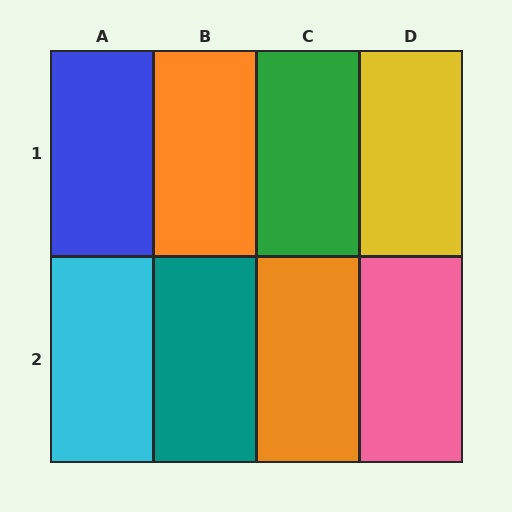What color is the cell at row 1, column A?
Blue.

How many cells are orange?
2 cells are orange.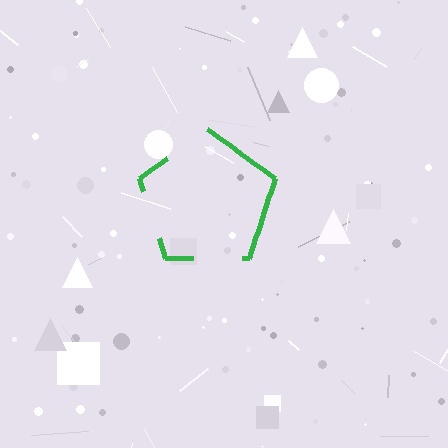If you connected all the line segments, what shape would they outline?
They would outline a pentagon.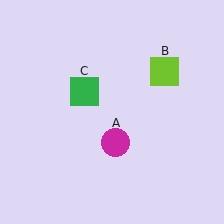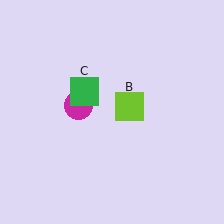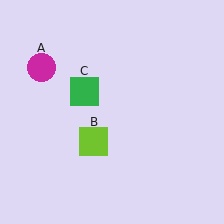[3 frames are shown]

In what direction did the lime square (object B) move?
The lime square (object B) moved down and to the left.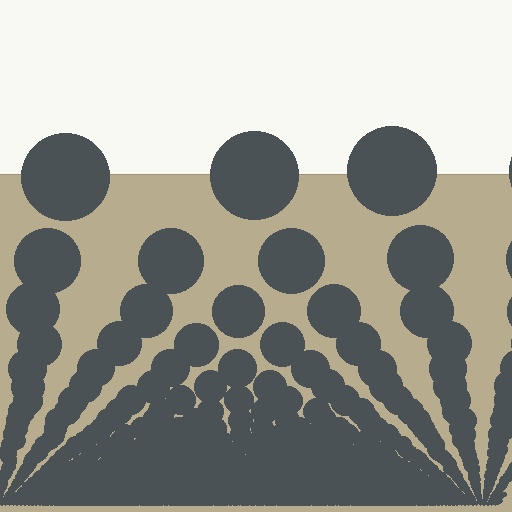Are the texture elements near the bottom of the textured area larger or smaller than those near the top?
Smaller. The gradient is inverted — elements near the bottom are smaller and denser.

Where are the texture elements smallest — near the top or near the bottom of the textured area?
Near the bottom.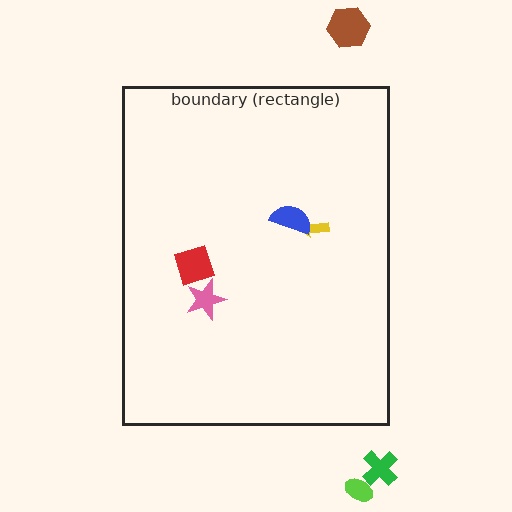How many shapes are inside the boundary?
4 inside, 3 outside.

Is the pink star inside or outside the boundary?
Inside.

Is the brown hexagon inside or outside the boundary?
Outside.